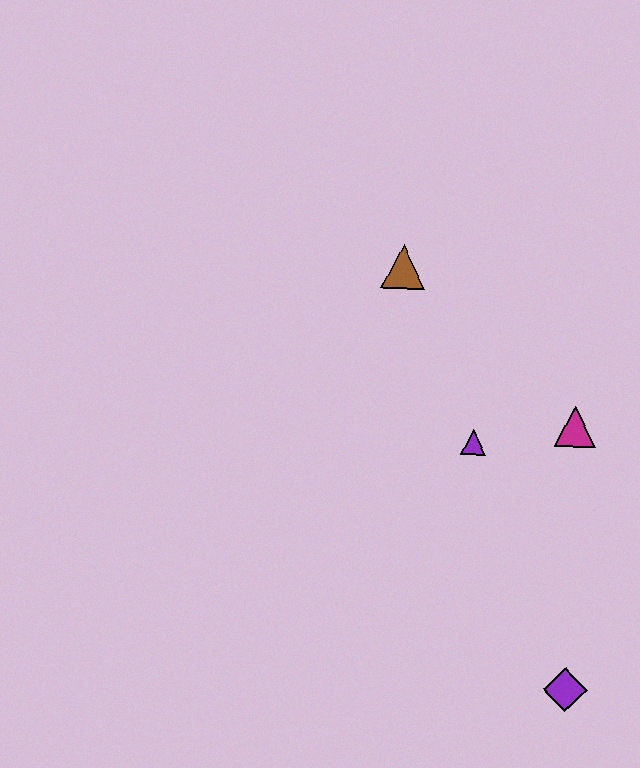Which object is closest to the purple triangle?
The magenta triangle is closest to the purple triangle.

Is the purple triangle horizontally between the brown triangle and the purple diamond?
Yes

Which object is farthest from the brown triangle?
The purple diamond is farthest from the brown triangle.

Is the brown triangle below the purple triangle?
No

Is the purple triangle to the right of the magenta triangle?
No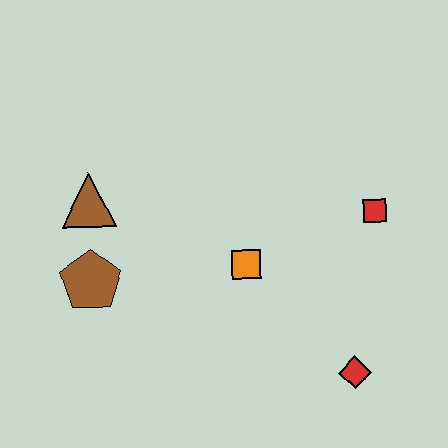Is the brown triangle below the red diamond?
No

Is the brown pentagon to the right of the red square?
No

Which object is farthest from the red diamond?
The brown triangle is farthest from the red diamond.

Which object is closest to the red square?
The orange square is closest to the red square.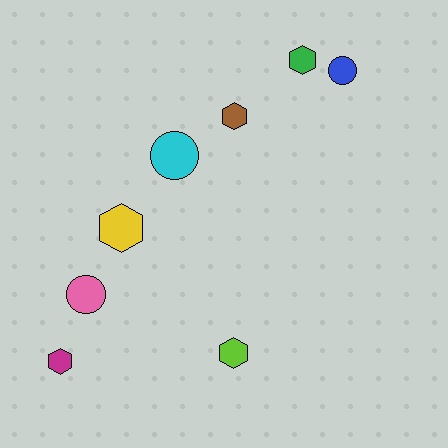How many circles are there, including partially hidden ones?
There are 3 circles.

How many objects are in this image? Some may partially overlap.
There are 8 objects.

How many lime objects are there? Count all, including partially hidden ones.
There is 1 lime object.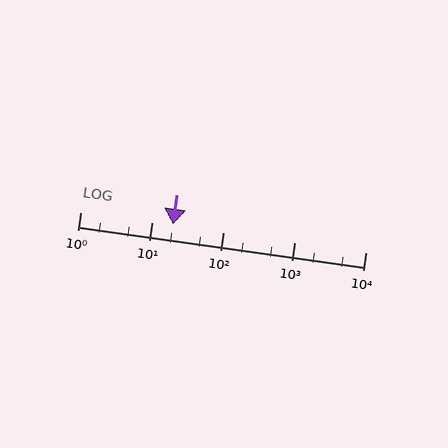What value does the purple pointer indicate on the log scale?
The pointer indicates approximately 20.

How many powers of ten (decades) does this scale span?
The scale spans 4 decades, from 1 to 10000.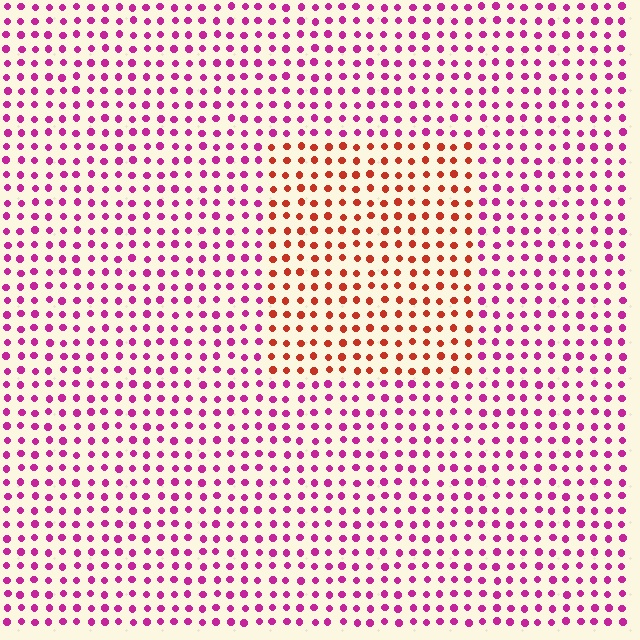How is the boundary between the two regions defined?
The boundary is defined purely by a slight shift in hue (about 50 degrees). Spacing, size, and orientation are identical on both sides.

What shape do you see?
I see a rectangle.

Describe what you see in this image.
The image is filled with small magenta elements in a uniform arrangement. A rectangle-shaped region is visible where the elements are tinted to a slightly different hue, forming a subtle color boundary.